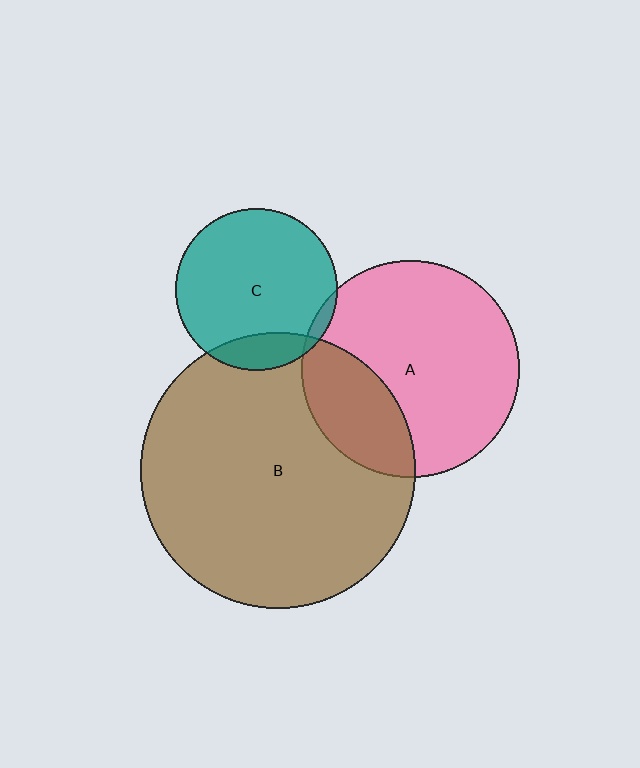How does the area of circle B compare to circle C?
Approximately 2.9 times.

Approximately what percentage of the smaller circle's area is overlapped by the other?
Approximately 25%.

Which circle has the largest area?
Circle B (brown).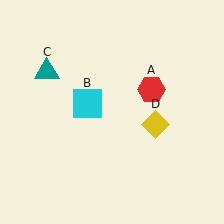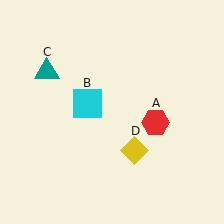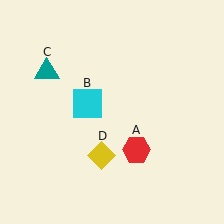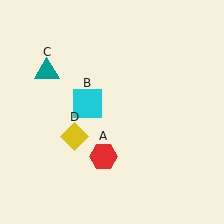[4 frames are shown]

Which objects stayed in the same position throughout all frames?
Cyan square (object B) and teal triangle (object C) remained stationary.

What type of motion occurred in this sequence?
The red hexagon (object A), yellow diamond (object D) rotated clockwise around the center of the scene.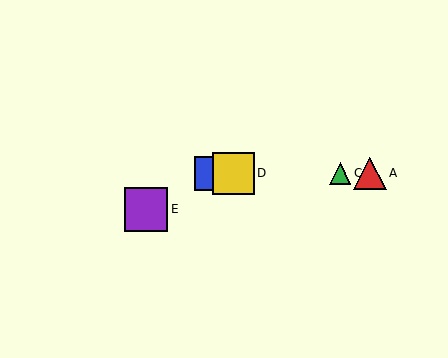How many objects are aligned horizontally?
4 objects (A, B, C, D) are aligned horizontally.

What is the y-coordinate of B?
Object B is at y≈173.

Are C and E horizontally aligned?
No, C is at y≈173 and E is at y≈209.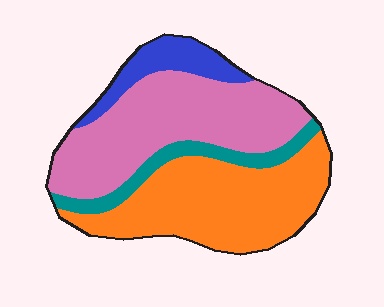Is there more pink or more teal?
Pink.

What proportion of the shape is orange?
Orange takes up about two fifths (2/5) of the shape.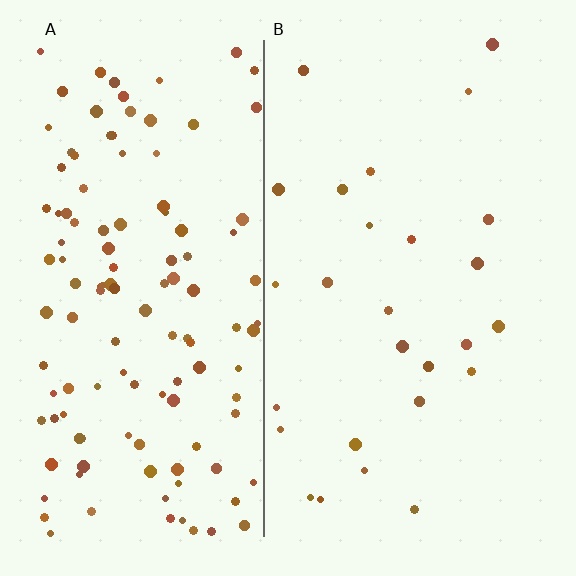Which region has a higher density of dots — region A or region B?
A (the left).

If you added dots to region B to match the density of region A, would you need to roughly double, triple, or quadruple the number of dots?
Approximately quadruple.